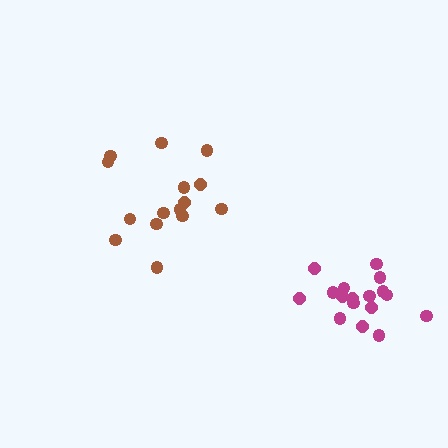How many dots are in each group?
Group 1: 15 dots, Group 2: 17 dots (32 total).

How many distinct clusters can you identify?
There are 2 distinct clusters.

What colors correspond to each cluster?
The clusters are colored: brown, magenta.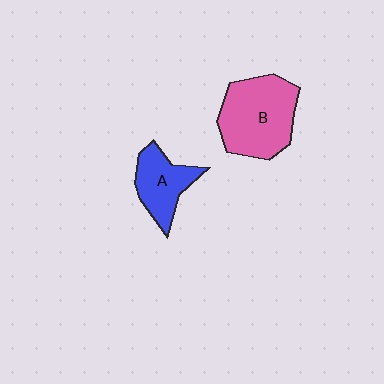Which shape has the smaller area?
Shape A (blue).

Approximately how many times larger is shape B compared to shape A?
Approximately 1.7 times.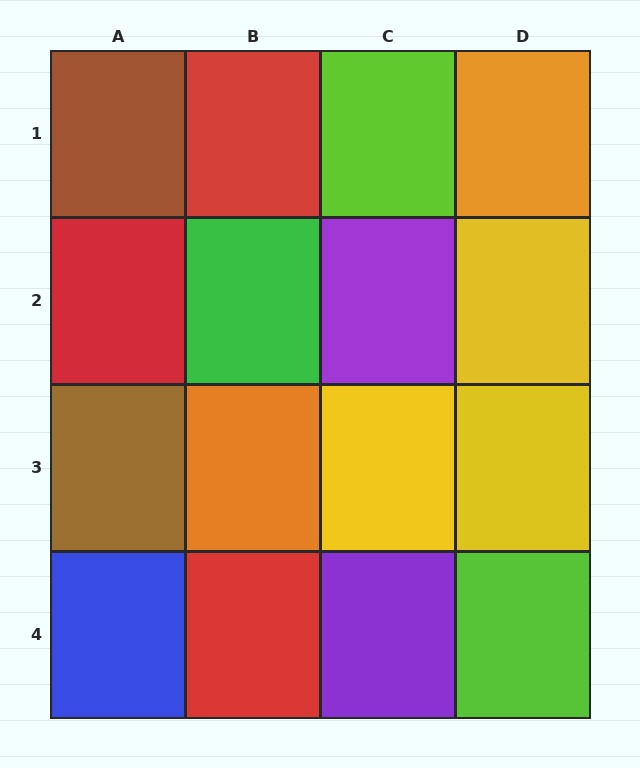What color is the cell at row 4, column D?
Lime.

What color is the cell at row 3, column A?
Brown.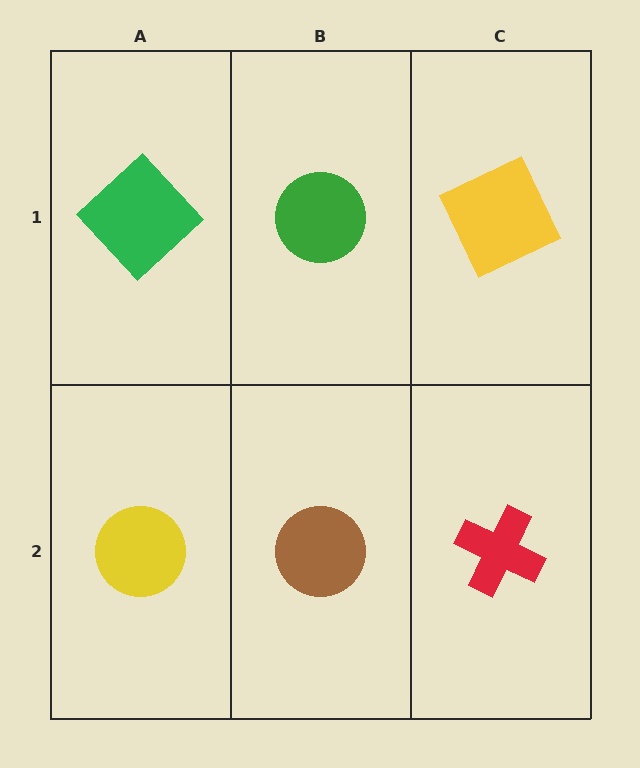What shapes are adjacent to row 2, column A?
A green diamond (row 1, column A), a brown circle (row 2, column B).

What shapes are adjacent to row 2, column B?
A green circle (row 1, column B), a yellow circle (row 2, column A), a red cross (row 2, column C).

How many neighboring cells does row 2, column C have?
2.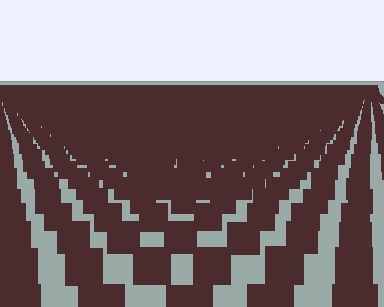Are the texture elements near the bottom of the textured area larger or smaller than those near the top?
Larger. Near the bottom, elements are closer to the viewer and appear at a bigger on-screen size.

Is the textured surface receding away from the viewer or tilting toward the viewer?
The surface is receding away from the viewer. Texture elements get smaller and denser toward the top.